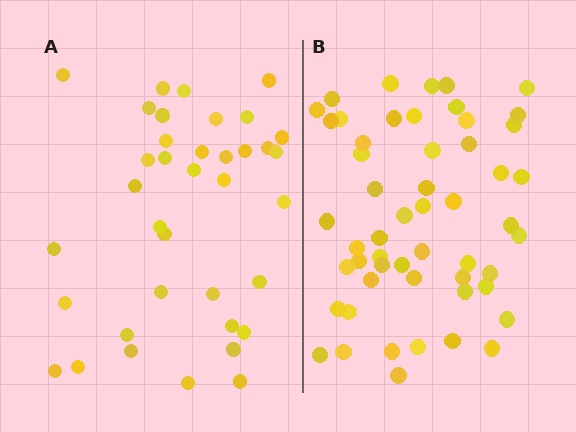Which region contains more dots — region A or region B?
Region B (the right region) has more dots.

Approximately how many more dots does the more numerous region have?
Region B has approximately 15 more dots than region A.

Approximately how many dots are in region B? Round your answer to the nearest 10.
About 50 dots. (The exact count is 53, which rounds to 50.)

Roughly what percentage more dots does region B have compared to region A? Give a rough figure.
About 45% more.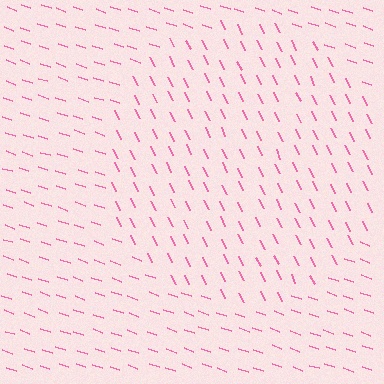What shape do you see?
I see a circle.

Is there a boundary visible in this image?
Yes, there is a texture boundary formed by a change in line orientation.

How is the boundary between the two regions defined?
The boundary is defined purely by a change in line orientation (approximately 45 degrees difference). All lines are the same color and thickness.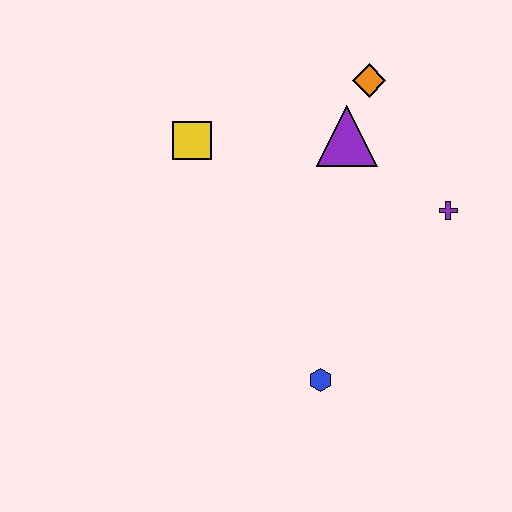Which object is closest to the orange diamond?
The purple triangle is closest to the orange diamond.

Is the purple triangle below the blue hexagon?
No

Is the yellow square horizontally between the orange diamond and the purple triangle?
No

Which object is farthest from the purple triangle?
The blue hexagon is farthest from the purple triangle.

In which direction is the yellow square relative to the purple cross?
The yellow square is to the left of the purple cross.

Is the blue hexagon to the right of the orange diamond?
No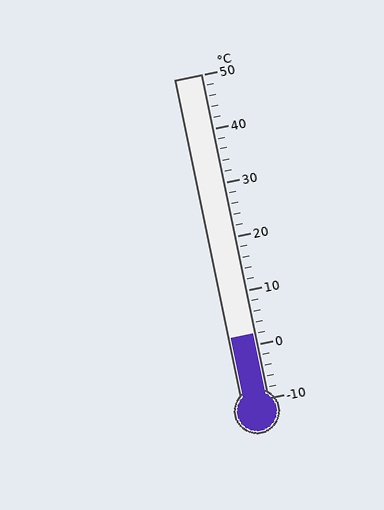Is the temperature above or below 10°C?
The temperature is below 10°C.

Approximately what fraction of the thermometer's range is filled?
The thermometer is filled to approximately 20% of its range.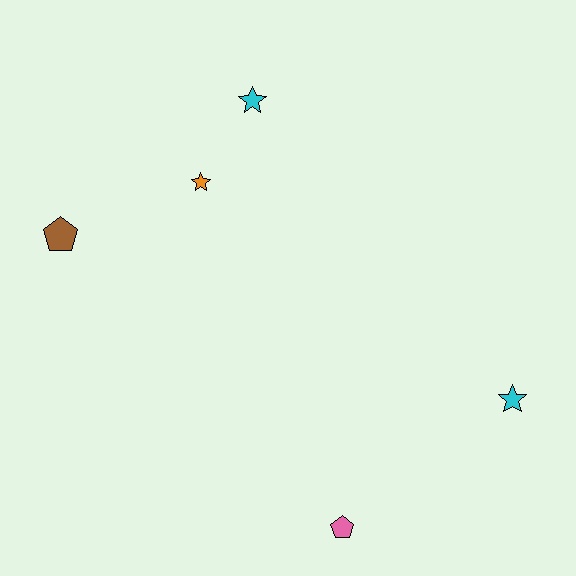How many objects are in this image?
There are 5 objects.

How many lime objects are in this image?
There are no lime objects.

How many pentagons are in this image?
There are 2 pentagons.